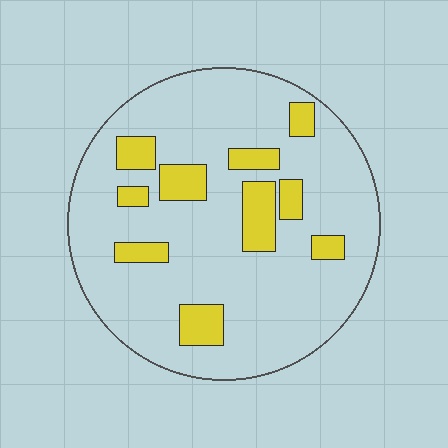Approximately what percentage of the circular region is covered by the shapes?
Approximately 15%.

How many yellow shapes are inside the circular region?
10.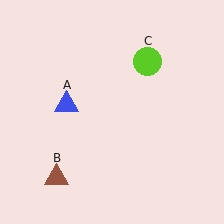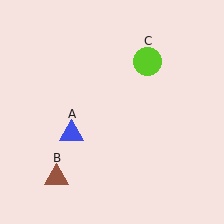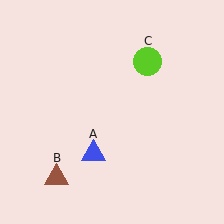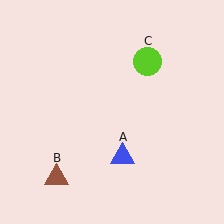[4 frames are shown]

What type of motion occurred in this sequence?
The blue triangle (object A) rotated counterclockwise around the center of the scene.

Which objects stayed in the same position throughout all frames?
Brown triangle (object B) and lime circle (object C) remained stationary.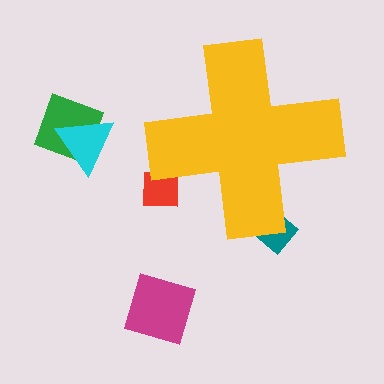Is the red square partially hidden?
Yes, the red square is partially hidden behind the yellow cross.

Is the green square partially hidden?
No, the green square is fully visible.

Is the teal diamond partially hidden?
Yes, the teal diamond is partially hidden behind the yellow cross.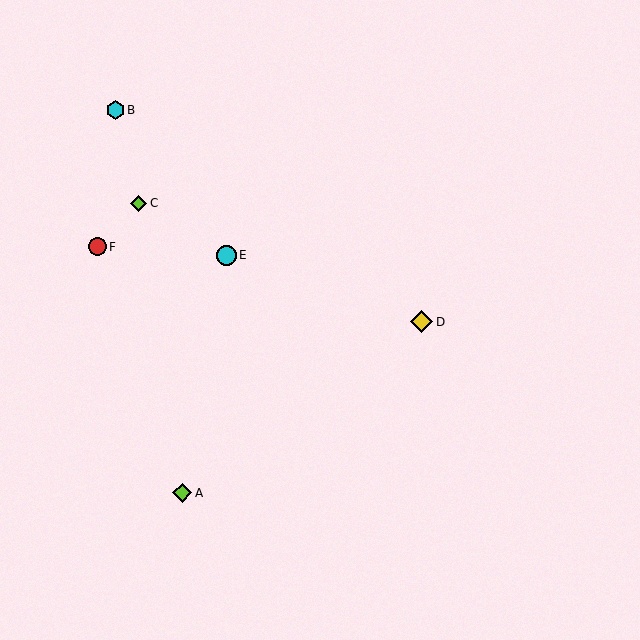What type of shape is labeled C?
Shape C is a lime diamond.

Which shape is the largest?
The yellow diamond (labeled D) is the largest.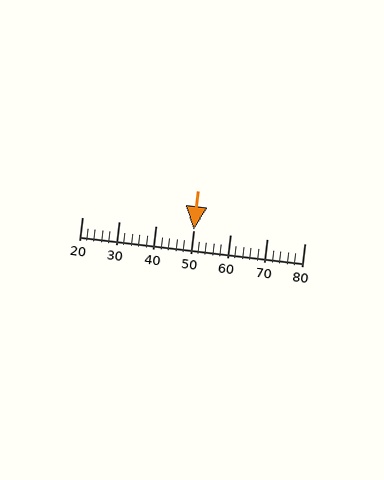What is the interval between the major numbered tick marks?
The major tick marks are spaced 10 units apart.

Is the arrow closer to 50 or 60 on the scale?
The arrow is closer to 50.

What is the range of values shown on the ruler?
The ruler shows values from 20 to 80.